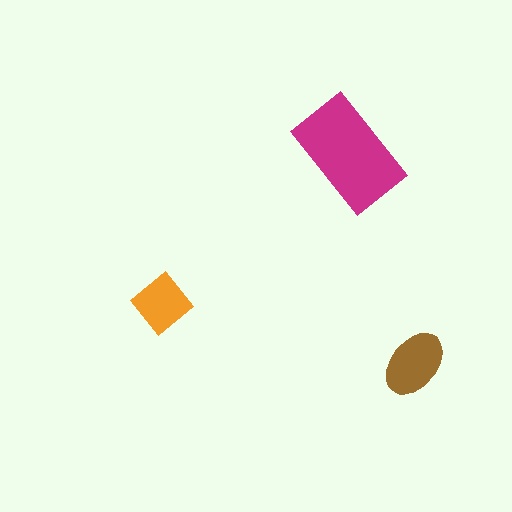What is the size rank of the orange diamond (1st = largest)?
3rd.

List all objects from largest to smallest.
The magenta rectangle, the brown ellipse, the orange diamond.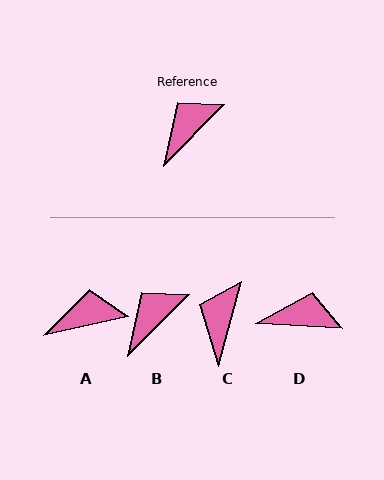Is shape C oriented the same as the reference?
No, it is off by about 30 degrees.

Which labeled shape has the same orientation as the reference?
B.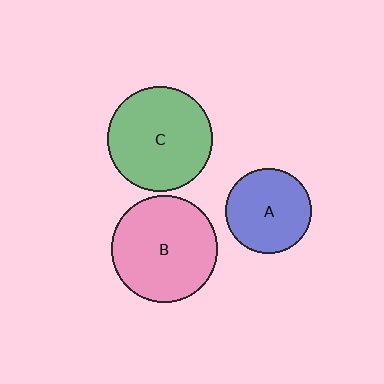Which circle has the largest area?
Circle B (pink).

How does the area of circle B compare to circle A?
Approximately 1.6 times.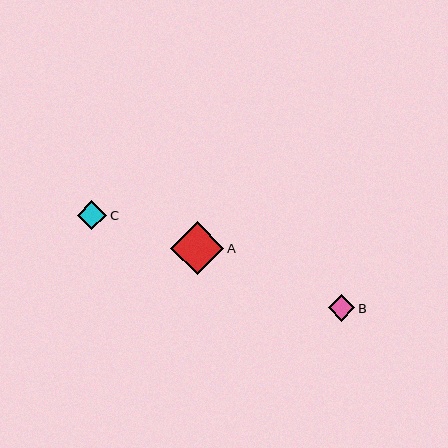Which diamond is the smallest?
Diamond B is the smallest with a size of approximately 27 pixels.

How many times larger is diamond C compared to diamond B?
Diamond C is approximately 1.1 times the size of diamond B.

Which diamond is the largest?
Diamond A is the largest with a size of approximately 53 pixels.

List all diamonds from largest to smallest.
From largest to smallest: A, C, B.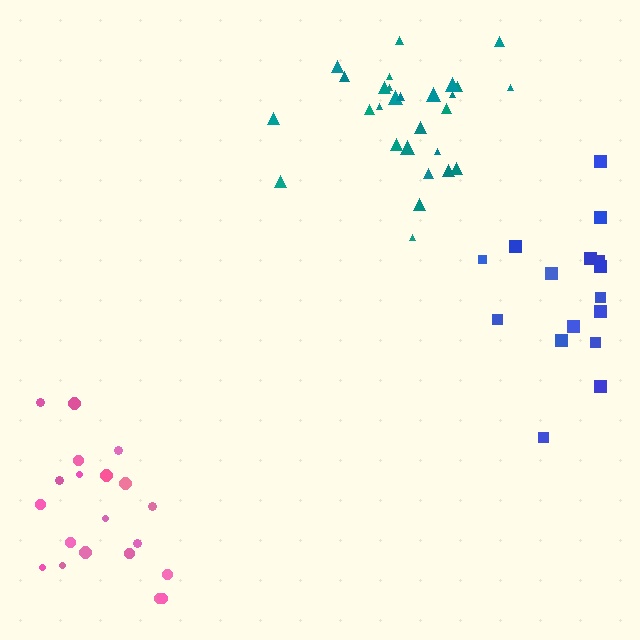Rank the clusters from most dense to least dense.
teal, pink, blue.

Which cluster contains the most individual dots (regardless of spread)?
Teal (28).